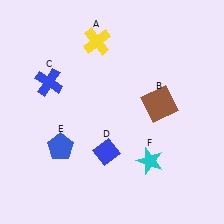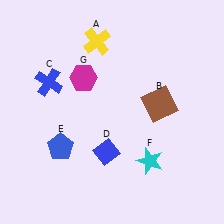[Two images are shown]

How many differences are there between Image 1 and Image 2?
There is 1 difference between the two images.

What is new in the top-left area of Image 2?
A magenta hexagon (G) was added in the top-left area of Image 2.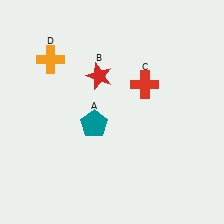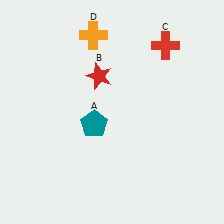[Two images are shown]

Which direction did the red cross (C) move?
The red cross (C) moved up.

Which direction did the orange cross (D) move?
The orange cross (D) moved right.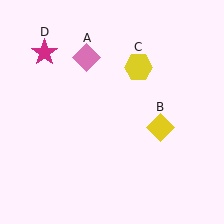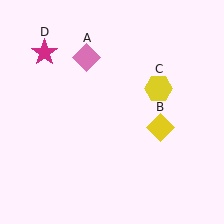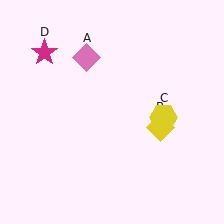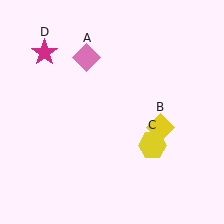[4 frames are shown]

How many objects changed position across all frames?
1 object changed position: yellow hexagon (object C).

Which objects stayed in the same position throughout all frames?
Pink diamond (object A) and yellow diamond (object B) and magenta star (object D) remained stationary.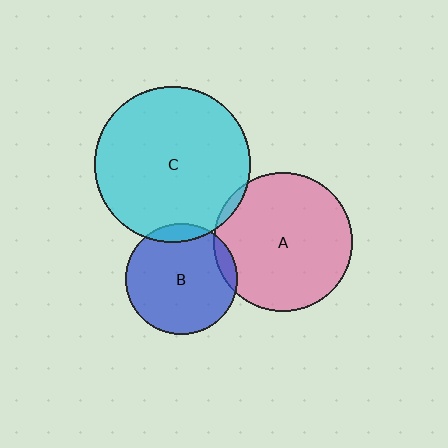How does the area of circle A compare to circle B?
Approximately 1.6 times.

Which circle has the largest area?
Circle C (cyan).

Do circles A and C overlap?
Yes.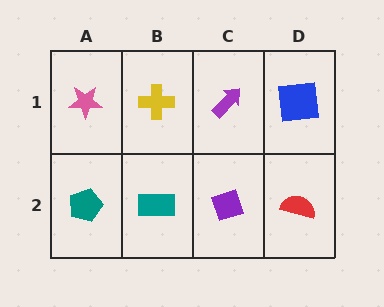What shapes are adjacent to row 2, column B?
A yellow cross (row 1, column B), a teal pentagon (row 2, column A), a purple diamond (row 2, column C).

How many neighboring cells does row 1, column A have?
2.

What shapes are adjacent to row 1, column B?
A teal rectangle (row 2, column B), a pink star (row 1, column A), a purple arrow (row 1, column C).